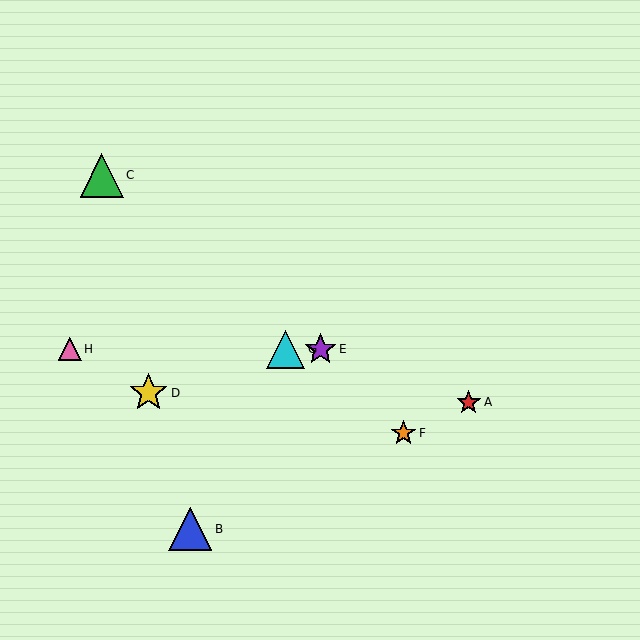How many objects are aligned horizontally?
3 objects (E, G, H) are aligned horizontally.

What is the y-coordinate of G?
Object G is at y≈349.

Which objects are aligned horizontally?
Objects E, G, H are aligned horizontally.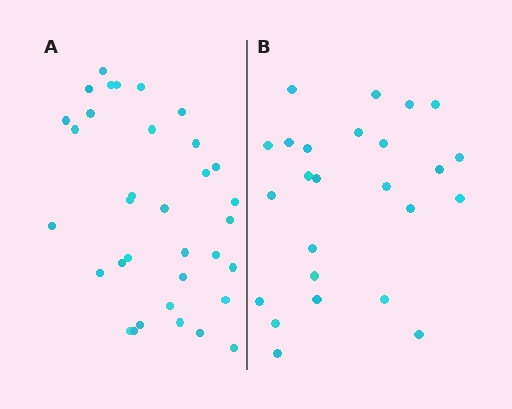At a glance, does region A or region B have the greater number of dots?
Region A (the left region) has more dots.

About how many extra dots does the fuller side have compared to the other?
Region A has roughly 8 or so more dots than region B.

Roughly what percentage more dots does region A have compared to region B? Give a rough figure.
About 35% more.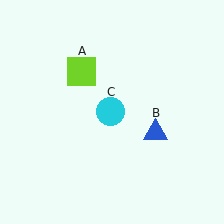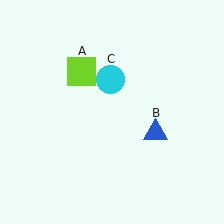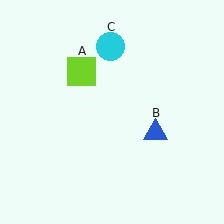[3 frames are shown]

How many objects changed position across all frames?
1 object changed position: cyan circle (object C).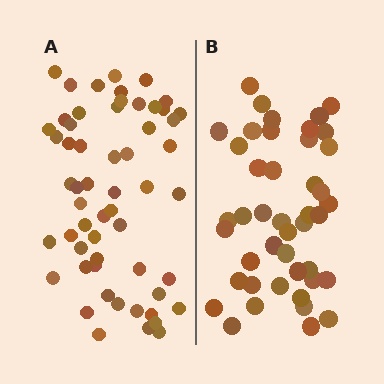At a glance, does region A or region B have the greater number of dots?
Region A (the left region) has more dots.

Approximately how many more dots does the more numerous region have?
Region A has approximately 15 more dots than region B.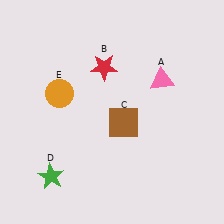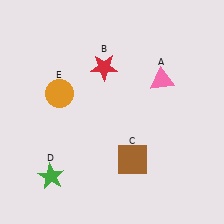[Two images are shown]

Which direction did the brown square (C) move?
The brown square (C) moved down.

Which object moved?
The brown square (C) moved down.